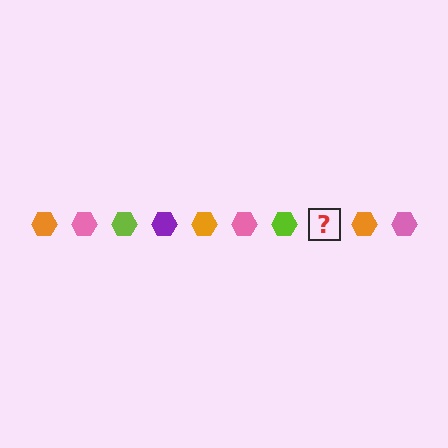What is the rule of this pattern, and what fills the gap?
The rule is that the pattern cycles through orange, pink, lime, purple hexagons. The gap should be filled with a purple hexagon.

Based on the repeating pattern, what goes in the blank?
The blank should be a purple hexagon.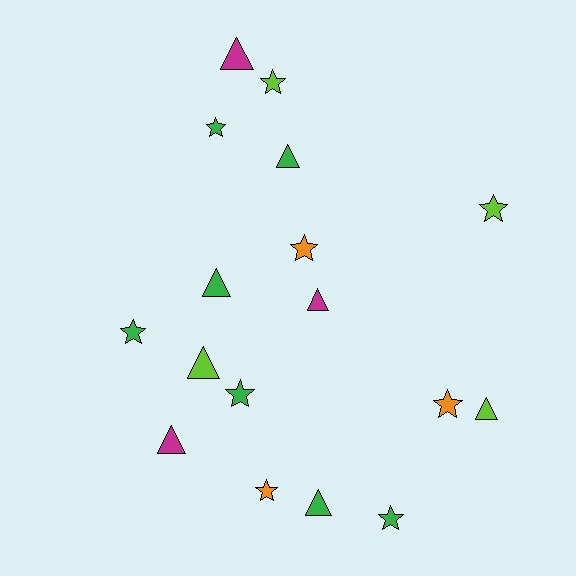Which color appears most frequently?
Green, with 7 objects.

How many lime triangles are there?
There are 2 lime triangles.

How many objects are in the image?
There are 17 objects.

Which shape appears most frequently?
Star, with 9 objects.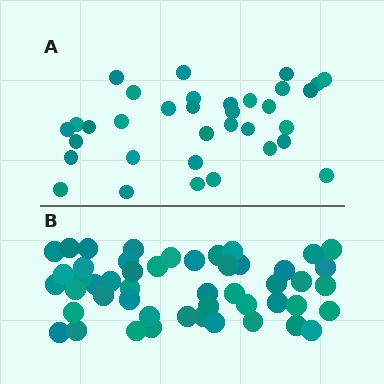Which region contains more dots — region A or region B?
Region B (the bottom region) has more dots.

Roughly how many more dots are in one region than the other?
Region B has approximately 15 more dots than region A.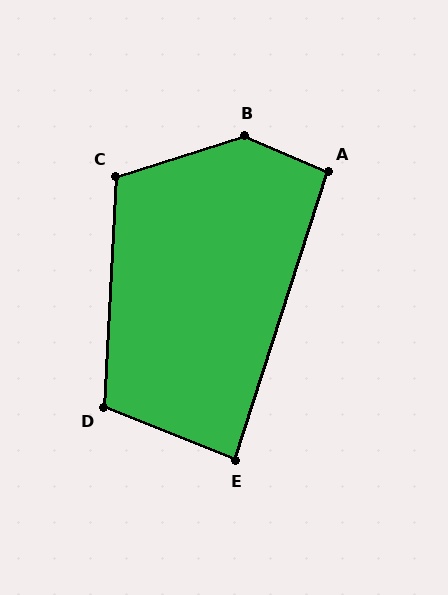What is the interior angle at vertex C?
Approximately 110 degrees (obtuse).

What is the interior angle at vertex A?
Approximately 96 degrees (obtuse).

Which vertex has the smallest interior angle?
E, at approximately 86 degrees.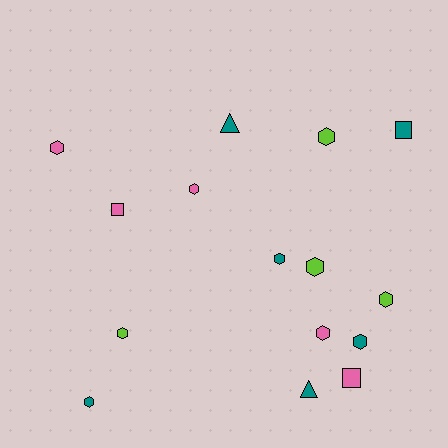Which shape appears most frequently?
Hexagon, with 10 objects.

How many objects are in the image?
There are 15 objects.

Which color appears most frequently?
Teal, with 6 objects.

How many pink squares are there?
There are 2 pink squares.